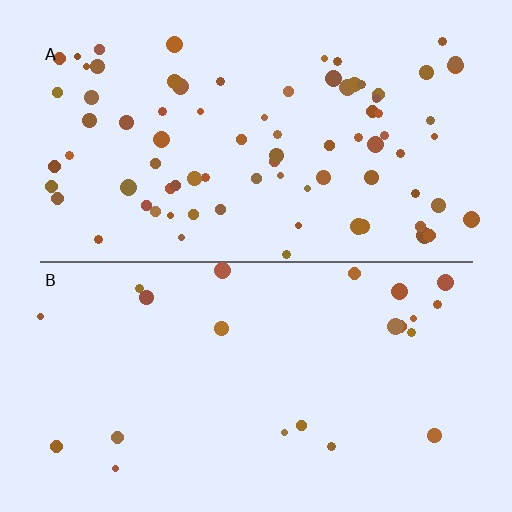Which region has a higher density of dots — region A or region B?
A (the top).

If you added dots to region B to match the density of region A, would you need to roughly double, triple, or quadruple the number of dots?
Approximately quadruple.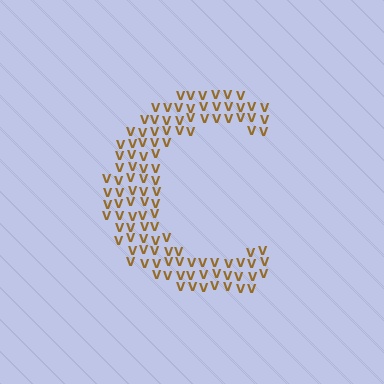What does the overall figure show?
The overall figure shows the letter C.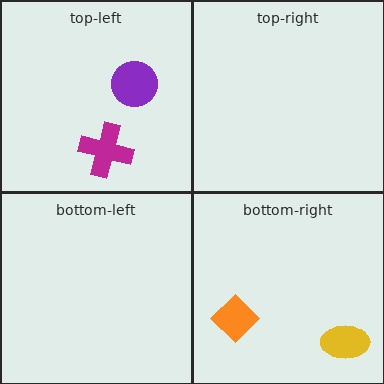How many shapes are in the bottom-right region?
2.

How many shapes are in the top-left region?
2.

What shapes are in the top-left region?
The purple circle, the magenta cross.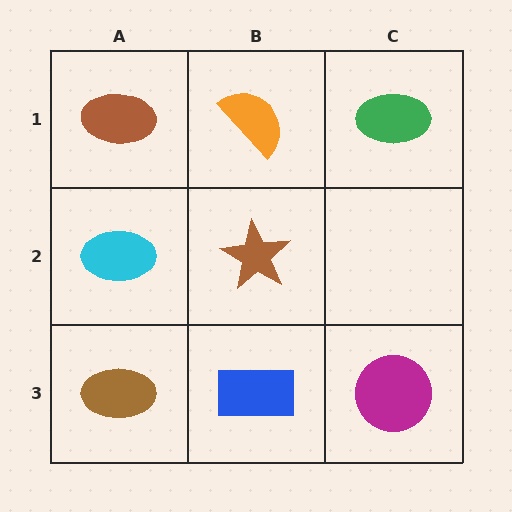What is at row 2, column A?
A cyan ellipse.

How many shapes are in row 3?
3 shapes.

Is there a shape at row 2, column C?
No, that cell is empty.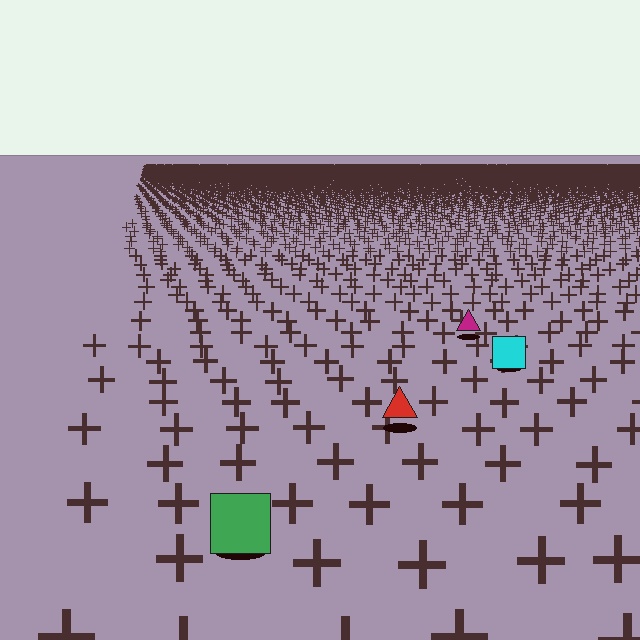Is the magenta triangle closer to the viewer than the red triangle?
No. The red triangle is closer — you can tell from the texture gradient: the ground texture is coarser near it.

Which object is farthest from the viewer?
The magenta triangle is farthest from the viewer. It appears smaller and the ground texture around it is denser.